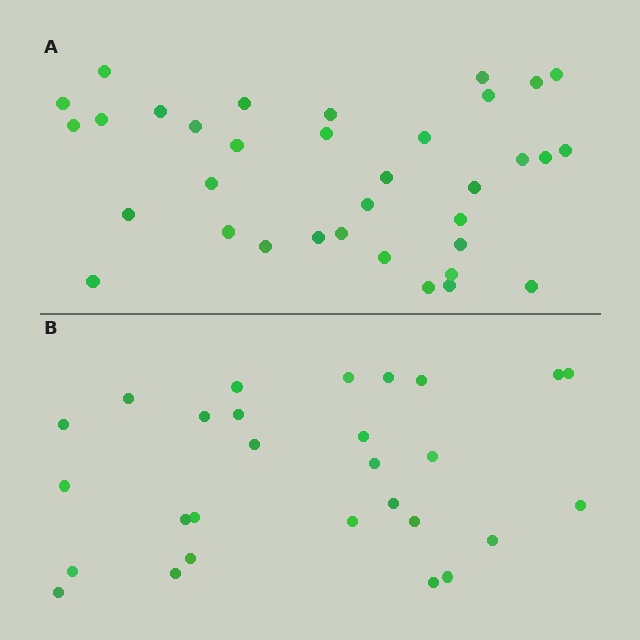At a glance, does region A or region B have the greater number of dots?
Region A (the top region) has more dots.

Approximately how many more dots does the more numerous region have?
Region A has roughly 8 or so more dots than region B.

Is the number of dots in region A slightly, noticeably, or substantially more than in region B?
Region A has noticeably more, but not dramatically so. The ratio is roughly 1.2 to 1.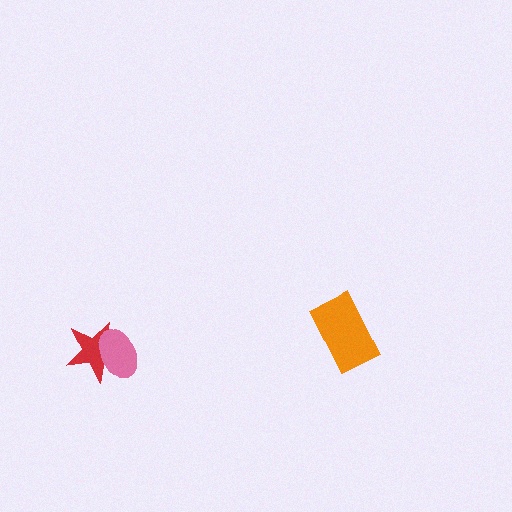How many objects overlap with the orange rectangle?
0 objects overlap with the orange rectangle.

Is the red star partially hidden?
Yes, it is partially covered by another shape.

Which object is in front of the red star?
The pink ellipse is in front of the red star.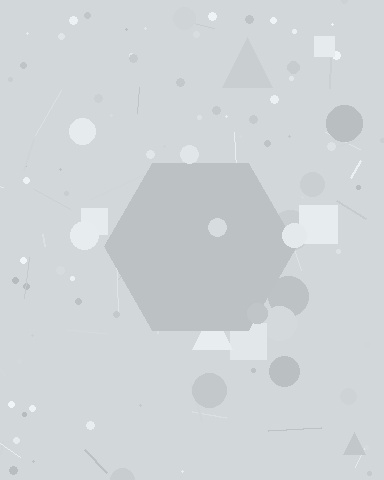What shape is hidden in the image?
A hexagon is hidden in the image.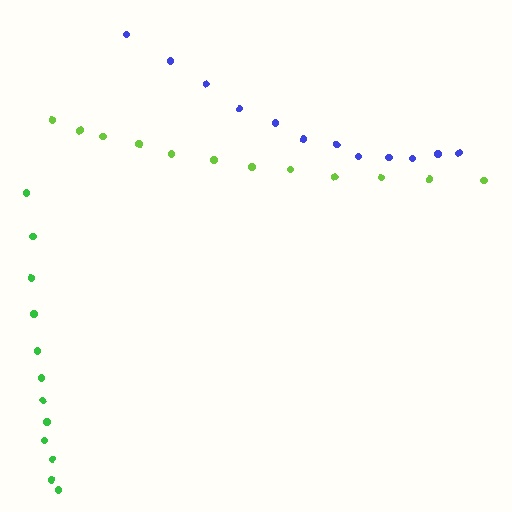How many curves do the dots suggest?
There are 3 distinct paths.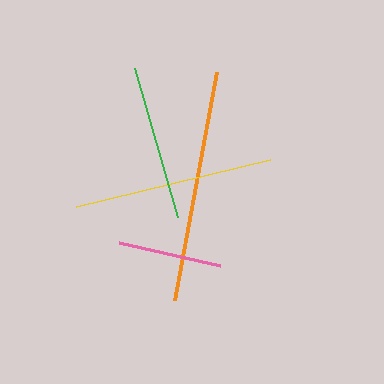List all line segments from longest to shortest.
From longest to shortest: orange, yellow, green, pink.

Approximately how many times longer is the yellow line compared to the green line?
The yellow line is approximately 1.3 times the length of the green line.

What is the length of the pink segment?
The pink segment is approximately 103 pixels long.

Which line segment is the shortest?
The pink line is the shortest at approximately 103 pixels.